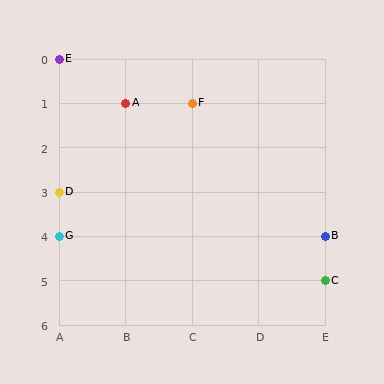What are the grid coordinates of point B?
Point B is at grid coordinates (E, 4).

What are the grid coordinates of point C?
Point C is at grid coordinates (E, 5).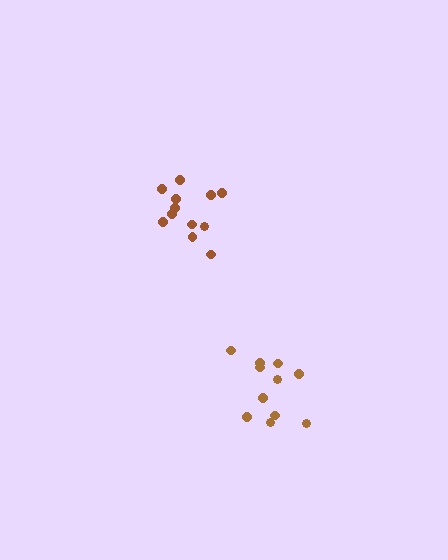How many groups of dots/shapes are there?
There are 2 groups.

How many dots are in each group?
Group 1: 12 dots, Group 2: 11 dots (23 total).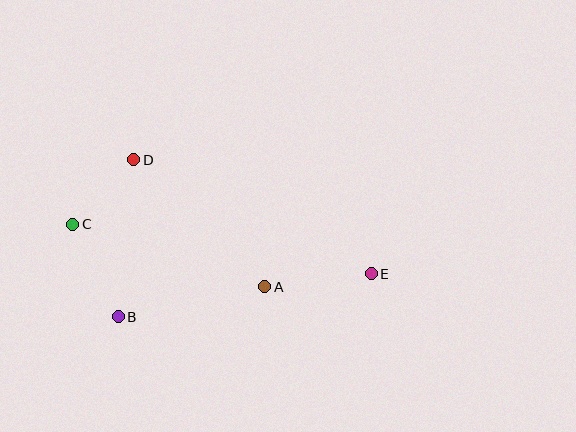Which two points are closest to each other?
Points C and D are closest to each other.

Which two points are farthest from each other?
Points C and E are farthest from each other.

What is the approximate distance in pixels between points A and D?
The distance between A and D is approximately 182 pixels.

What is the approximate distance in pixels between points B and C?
The distance between B and C is approximately 103 pixels.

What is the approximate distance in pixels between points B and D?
The distance between B and D is approximately 157 pixels.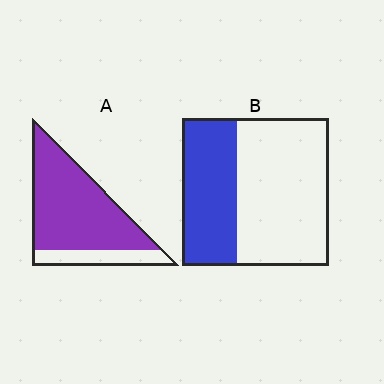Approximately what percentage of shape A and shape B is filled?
A is approximately 80% and B is approximately 35%.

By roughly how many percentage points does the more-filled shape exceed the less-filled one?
By roughly 40 percentage points (A over B).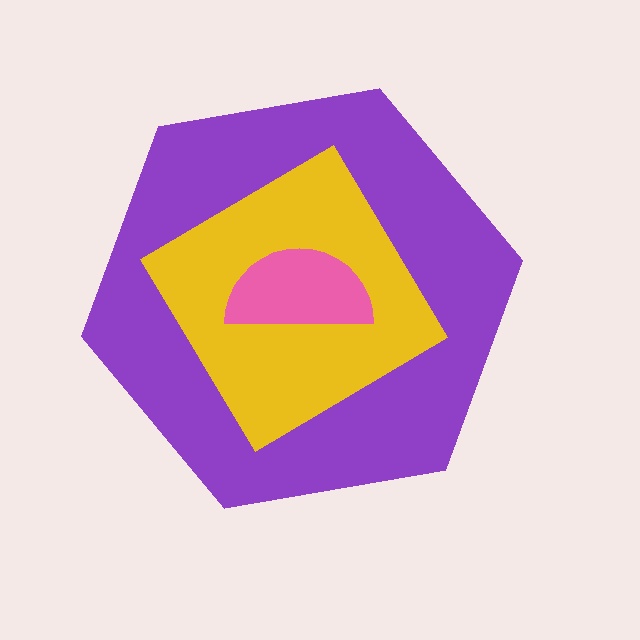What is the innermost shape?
The pink semicircle.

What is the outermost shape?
The purple hexagon.